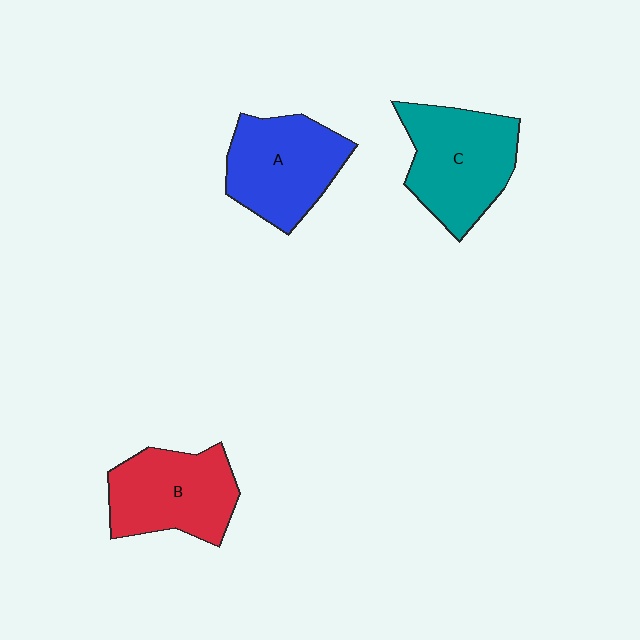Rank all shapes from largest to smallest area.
From largest to smallest: C (teal), A (blue), B (red).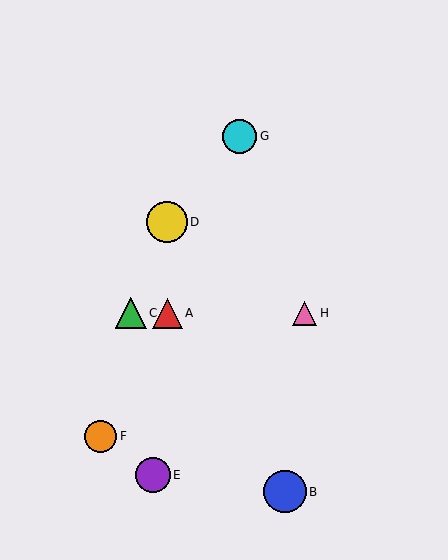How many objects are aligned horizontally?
3 objects (A, C, H) are aligned horizontally.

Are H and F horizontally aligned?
No, H is at y≈313 and F is at y≈436.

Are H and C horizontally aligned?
Yes, both are at y≈313.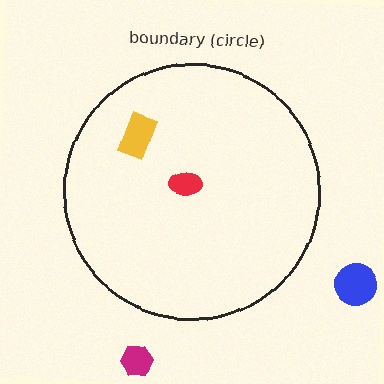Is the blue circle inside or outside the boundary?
Outside.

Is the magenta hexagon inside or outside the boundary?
Outside.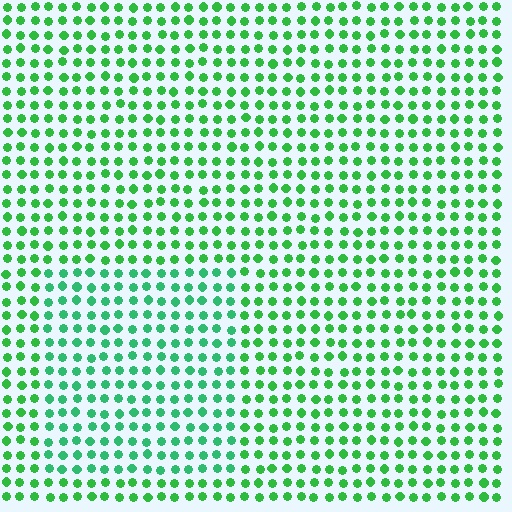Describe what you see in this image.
The image is filled with small green elements in a uniform arrangement. A rectangle-shaped region is visible where the elements are tinted to a slightly different hue, forming a subtle color boundary.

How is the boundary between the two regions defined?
The boundary is defined purely by a slight shift in hue (about 22 degrees). Spacing, size, and orientation are identical on both sides.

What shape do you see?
I see a rectangle.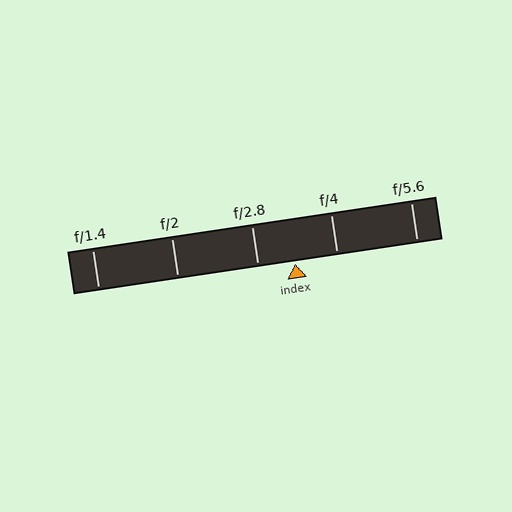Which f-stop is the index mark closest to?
The index mark is closest to f/2.8.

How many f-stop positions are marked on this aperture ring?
There are 5 f-stop positions marked.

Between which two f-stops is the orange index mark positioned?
The index mark is between f/2.8 and f/4.